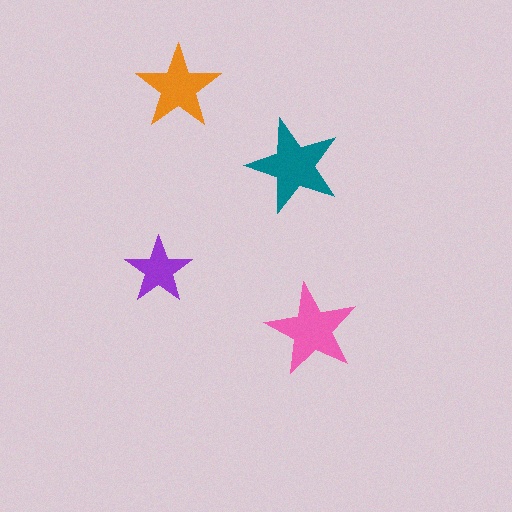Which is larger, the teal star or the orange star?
The teal one.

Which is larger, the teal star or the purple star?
The teal one.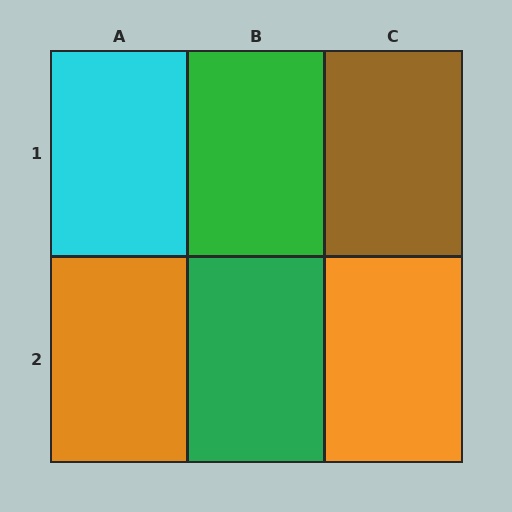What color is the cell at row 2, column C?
Orange.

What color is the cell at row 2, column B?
Green.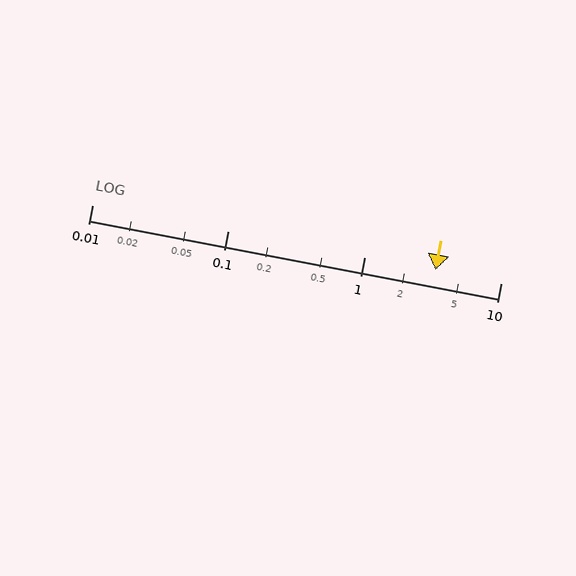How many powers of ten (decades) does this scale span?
The scale spans 3 decades, from 0.01 to 10.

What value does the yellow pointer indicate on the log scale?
The pointer indicates approximately 3.3.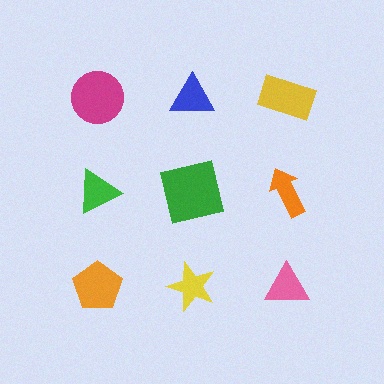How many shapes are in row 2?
3 shapes.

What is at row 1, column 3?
A yellow rectangle.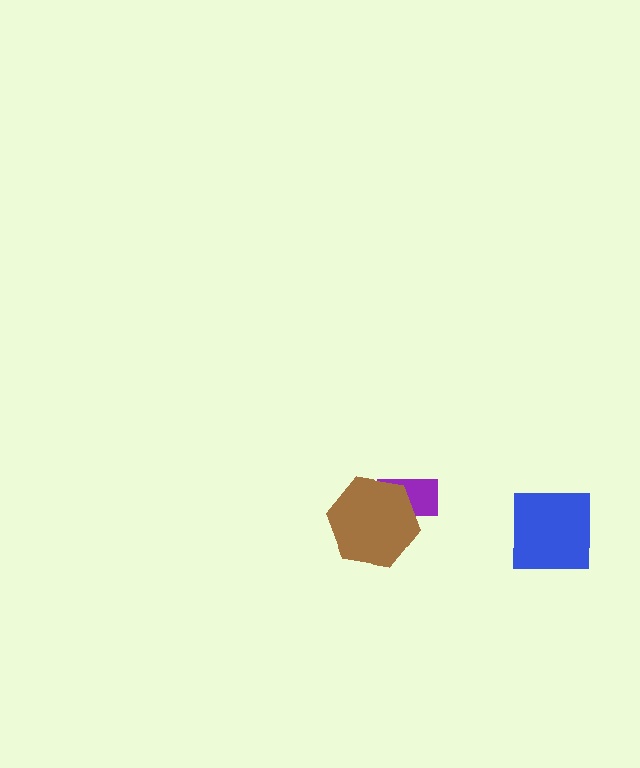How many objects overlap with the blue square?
0 objects overlap with the blue square.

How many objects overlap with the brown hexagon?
1 object overlaps with the brown hexagon.